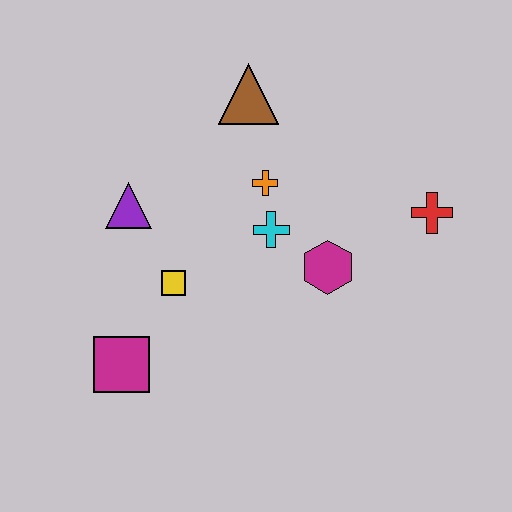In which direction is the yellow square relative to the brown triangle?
The yellow square is below the brown triangle.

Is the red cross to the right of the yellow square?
Yes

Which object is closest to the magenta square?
The yellow square is closest to the magenta square.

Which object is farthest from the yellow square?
The red cross is farthest from the yellow square.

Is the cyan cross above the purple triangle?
No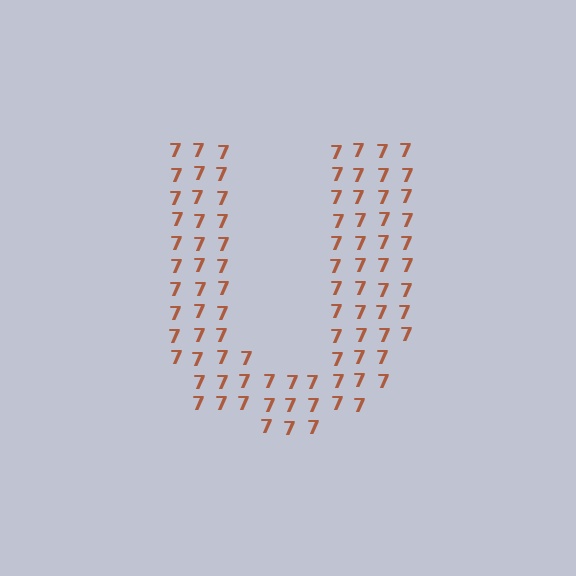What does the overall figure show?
The overall figure shows the letter U.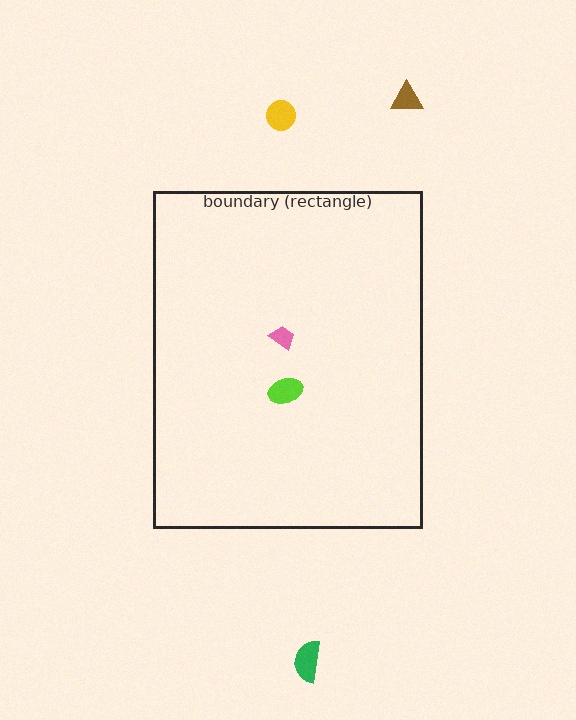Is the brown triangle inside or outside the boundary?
Outside.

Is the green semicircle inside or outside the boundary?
Outside.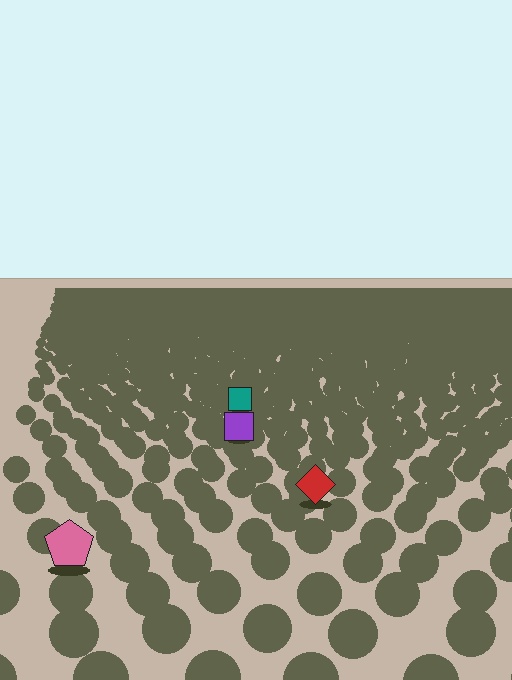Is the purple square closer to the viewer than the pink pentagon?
No. The pink pentagon is closer — you can tell from the texture gradient: the ground texture is coarser near it.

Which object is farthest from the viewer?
The teal square is farthest from the viewer. It appears smaller and the ground texture around it is denser.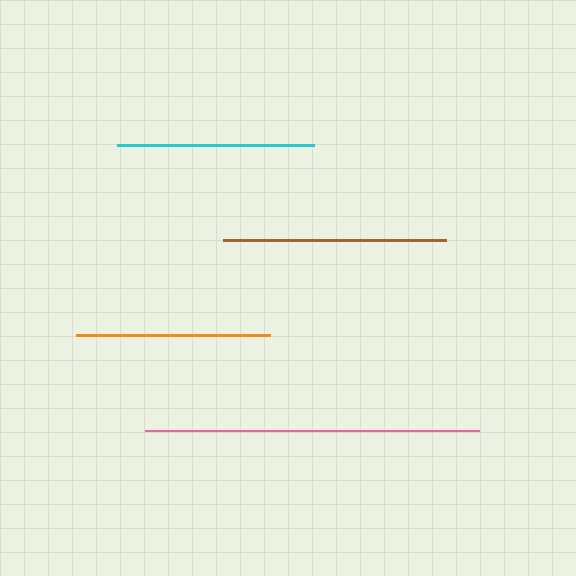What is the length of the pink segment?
The pink segment is approximately 334 pixels long.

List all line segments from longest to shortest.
From longest to shortest: pink, brown, cyan, orange.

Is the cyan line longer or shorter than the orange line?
The cyan line is longer than the orange line.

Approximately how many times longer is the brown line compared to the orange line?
The brown line is approximately 1.2 times the length of the orange line.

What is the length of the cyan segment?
The cyan segment is approximately 197 pixels long.